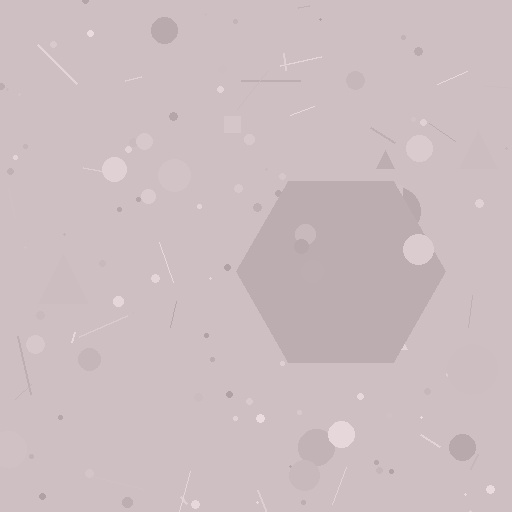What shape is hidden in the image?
A hexagon is hidden in the image.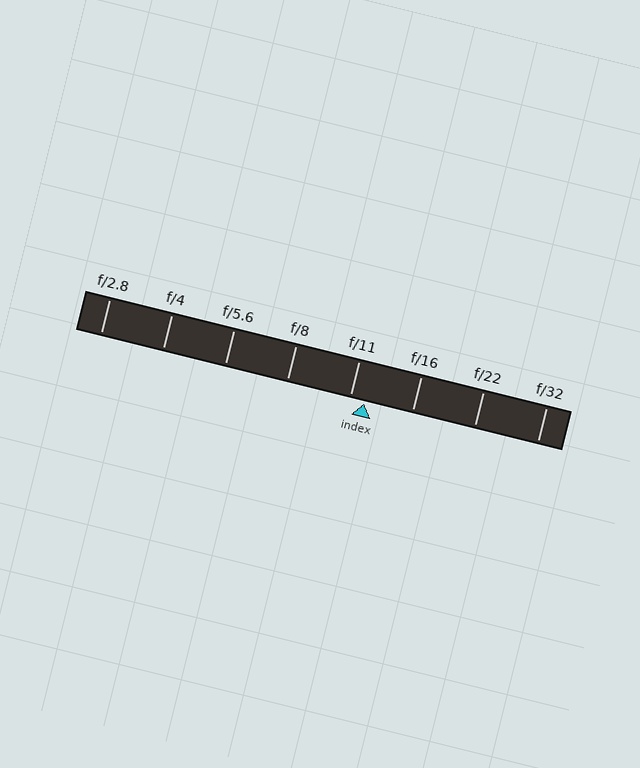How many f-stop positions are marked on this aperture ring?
There are 8 f-stop positions marked.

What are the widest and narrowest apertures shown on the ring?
The widest aperture shown is f/2.8 and the narrowest is f/32.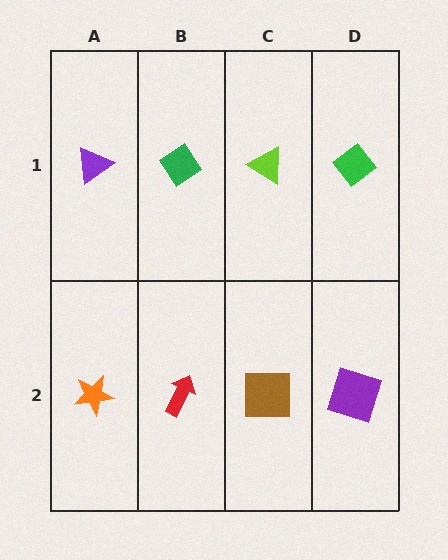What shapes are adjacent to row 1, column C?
A brown square (row 2, column C), a green diamond (row 1, column B), a green diamond (row 1, column D).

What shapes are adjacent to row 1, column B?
A red arrow (row 2, column B), a purple triangle (row 1, column A), a lime triangle (row 1, column C).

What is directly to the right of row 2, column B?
A brown square.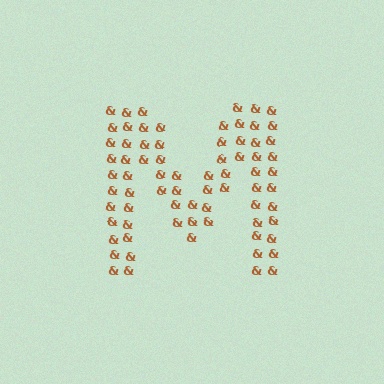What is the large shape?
The large shape is the letter M.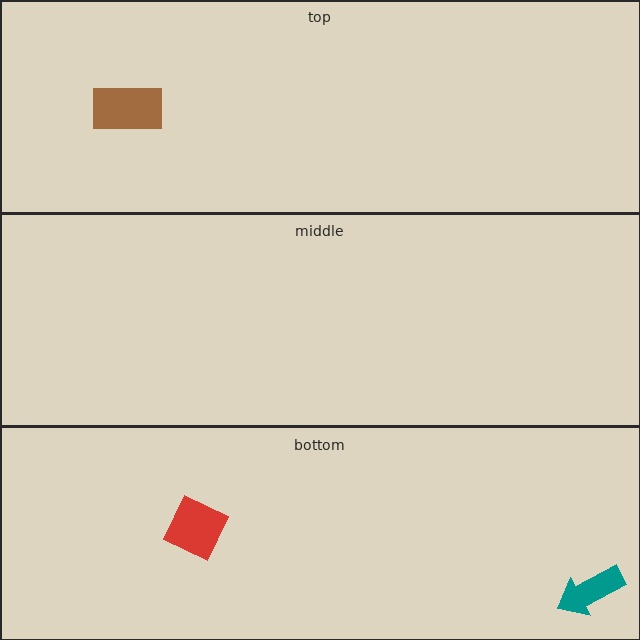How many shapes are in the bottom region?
2.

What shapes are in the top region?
The brown rectangle.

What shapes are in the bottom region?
The red square, the teal arrow.